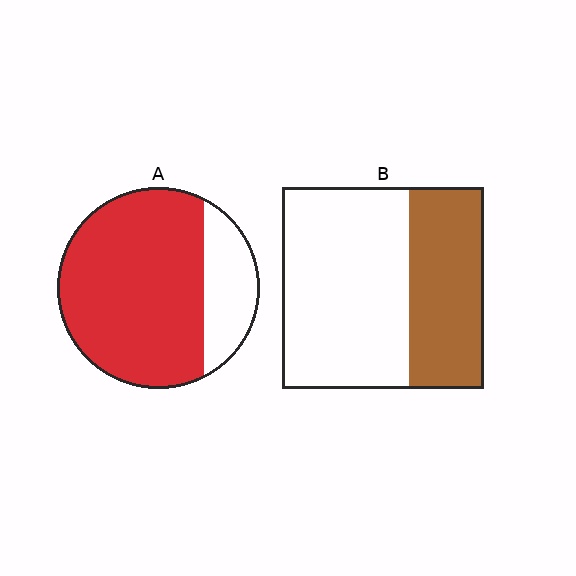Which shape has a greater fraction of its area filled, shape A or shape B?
Shape A.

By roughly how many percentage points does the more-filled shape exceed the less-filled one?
By roughly 40 percentage points (A over B).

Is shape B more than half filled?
No.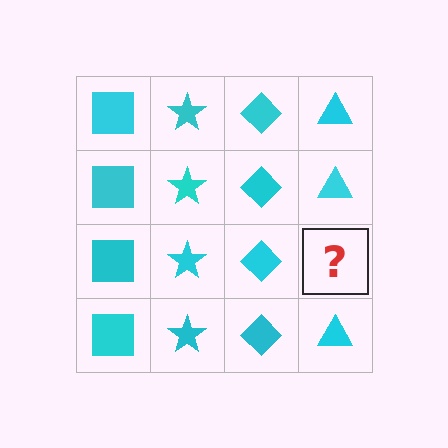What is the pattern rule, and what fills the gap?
The rule is that each column has a consistent shape. The gap should be filled with a cyan triangle.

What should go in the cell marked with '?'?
The missing cell should contain a cyan triangle.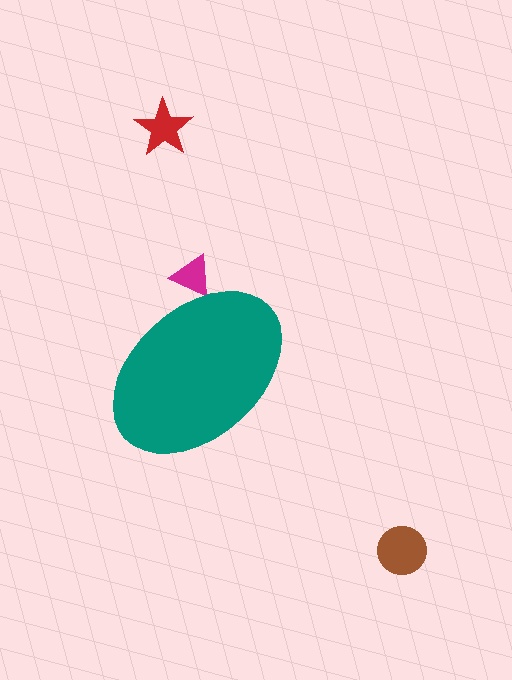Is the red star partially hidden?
No, the red star is fully visible.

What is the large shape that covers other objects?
A teal ellipse.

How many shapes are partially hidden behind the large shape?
1 shape is partially hidden.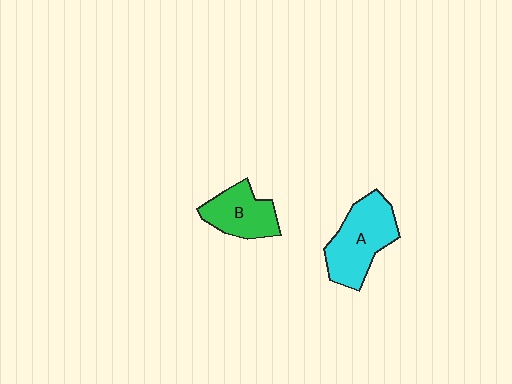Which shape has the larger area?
Shape A (cyan).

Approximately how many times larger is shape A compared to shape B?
Approximately 1.4 times.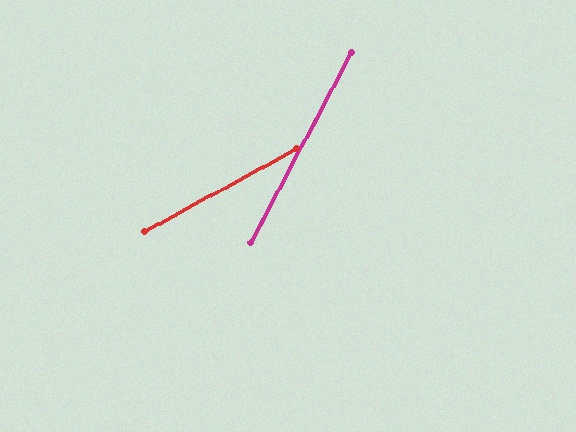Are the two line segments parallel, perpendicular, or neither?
Neither parallel nor perpendicular — they differ by about 33°.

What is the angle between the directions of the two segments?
Approximately 33 degrees.